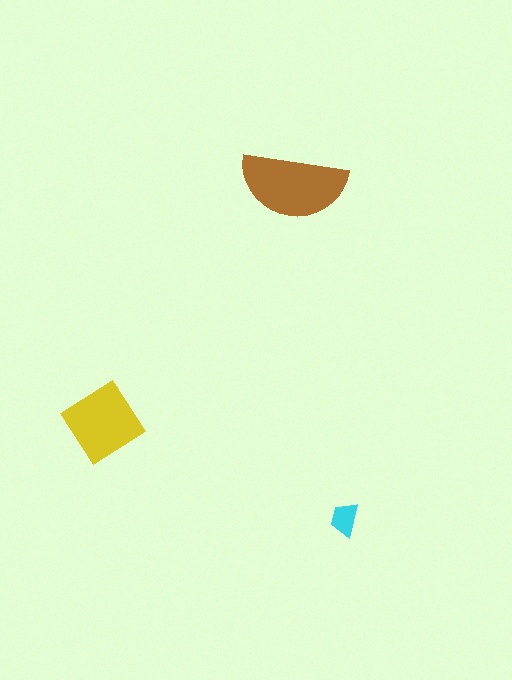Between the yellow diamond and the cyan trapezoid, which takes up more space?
The yellow diamond.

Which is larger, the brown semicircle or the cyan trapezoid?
The brown semicircle.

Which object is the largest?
The brown semicircle.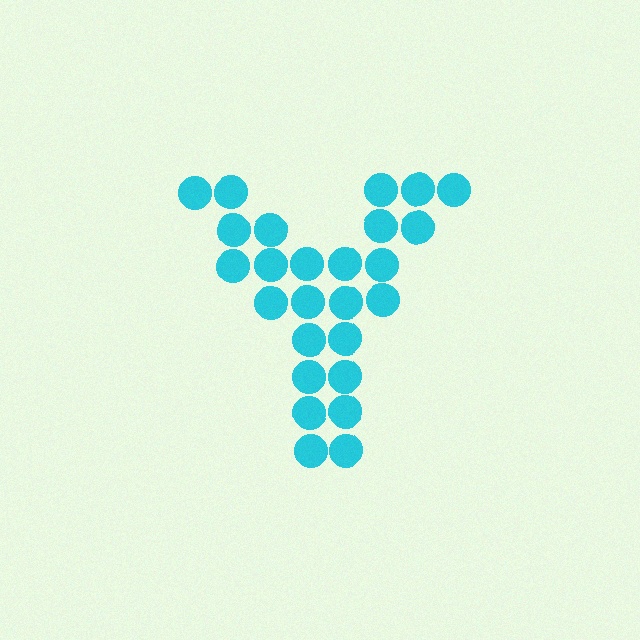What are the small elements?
The small elements are circles.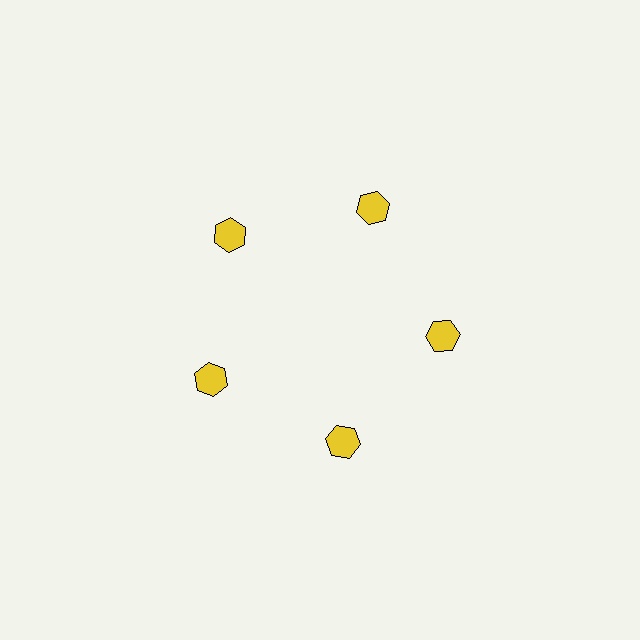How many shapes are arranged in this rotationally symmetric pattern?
There are 5 shapes, arranged in 5 groups of 1.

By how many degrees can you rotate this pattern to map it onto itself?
The pattern maps onto itself every 72 degrees of rotation.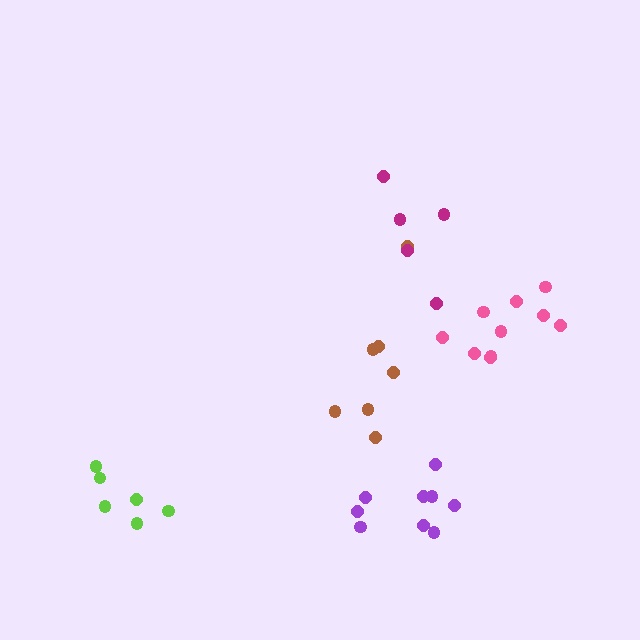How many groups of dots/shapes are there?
There are 5 groups.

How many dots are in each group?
Group 1: 6 dots, Group 2: 7 dots, Group 3: 5 dots, Group 4: 9 dots, Group 5: 10 dots (37 total).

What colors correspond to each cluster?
The clusters are colored: lime, brown, magenta, purple, pink.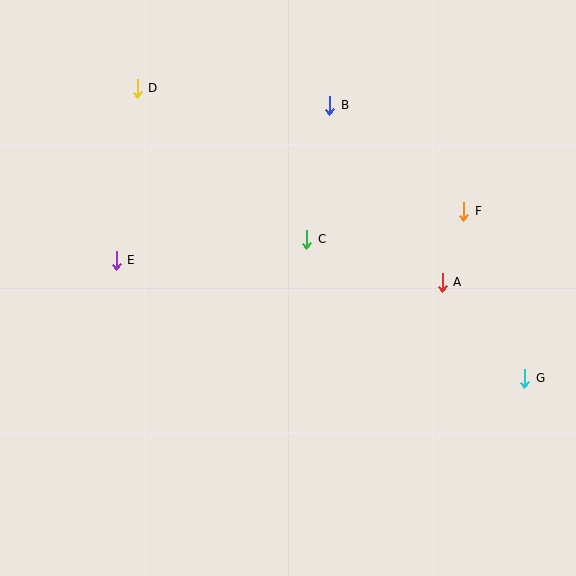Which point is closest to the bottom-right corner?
Point G is closest to the bottom-right corner.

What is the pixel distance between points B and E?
The distance between B and E is 264 pixels.